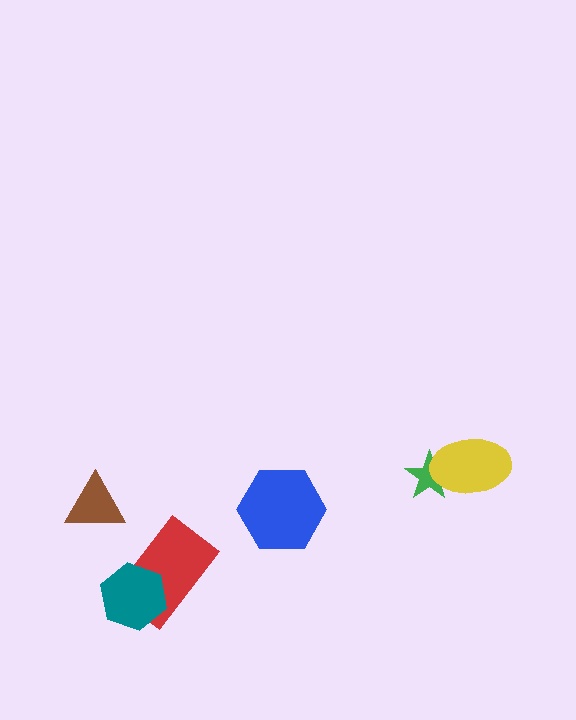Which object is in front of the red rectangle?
The teal hexagon is in front of the red rectangle.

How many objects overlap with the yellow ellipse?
1 object overlaps with the yellow ellipse.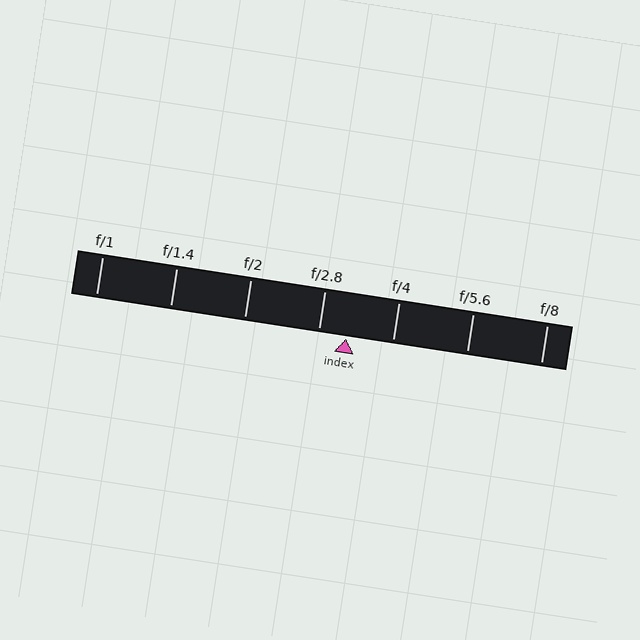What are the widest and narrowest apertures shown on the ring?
The widest aperture shown is f/1 and the narrowest is f/8.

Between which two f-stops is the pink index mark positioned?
The index mark is between f/2.8 and f/4.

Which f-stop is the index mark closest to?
The index mark is closest to f/2.8.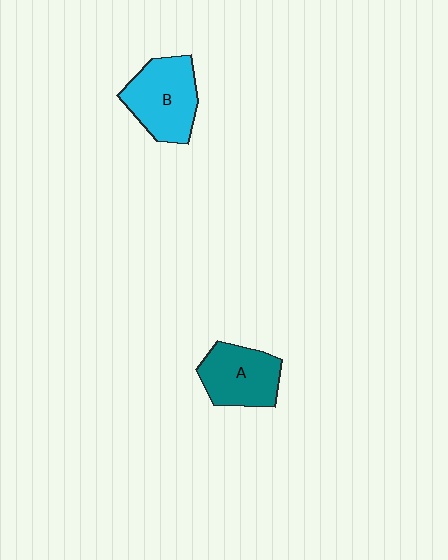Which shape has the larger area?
Shape B (cyan).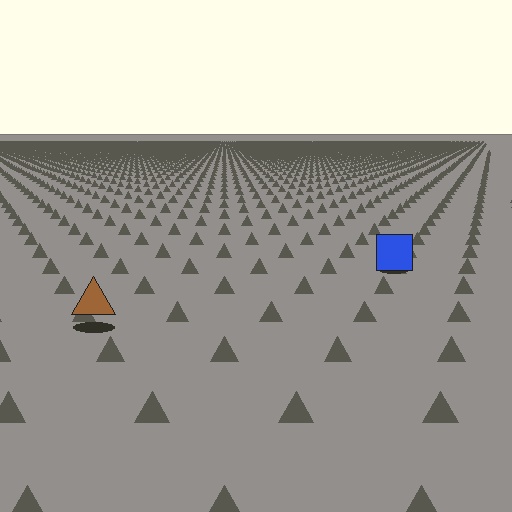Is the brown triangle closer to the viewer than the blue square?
Yes. The brown triangle is closer — you can tell from the texture gradient: the ground texture is coarser near it.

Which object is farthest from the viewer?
The blue square is farthest from the viewer. It appears smaller and the ground texture around it is denser.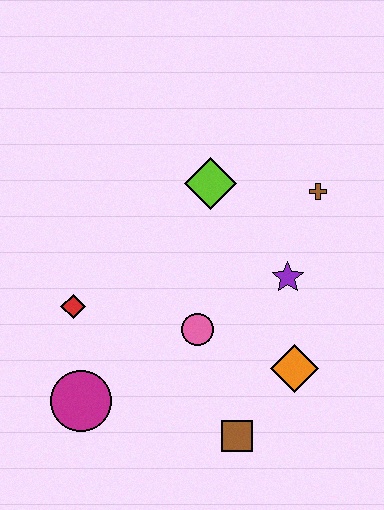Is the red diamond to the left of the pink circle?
Yes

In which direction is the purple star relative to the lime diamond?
The purple star is below the lime diamond.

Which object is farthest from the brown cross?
The magenta circle is farthest from the brown cross.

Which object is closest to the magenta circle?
The red diamond is closest to the magenta circle.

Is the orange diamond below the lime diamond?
Yes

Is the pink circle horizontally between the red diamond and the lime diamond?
Yes